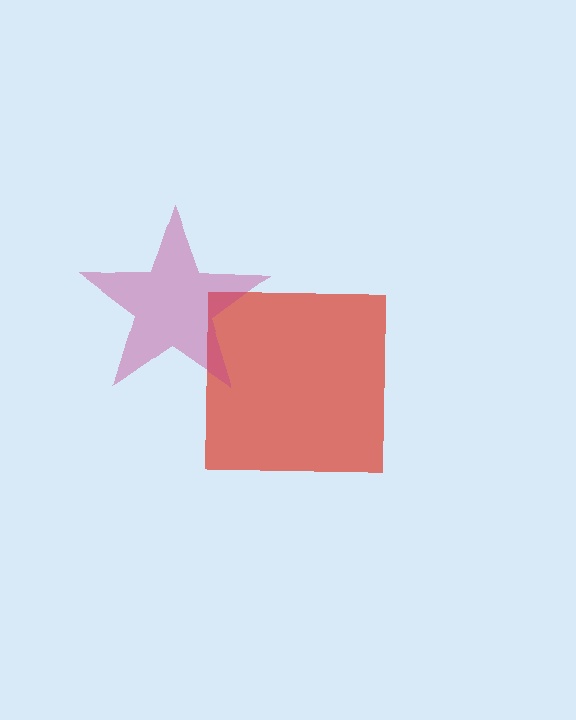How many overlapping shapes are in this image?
There are 2 overlapping shapes in the image.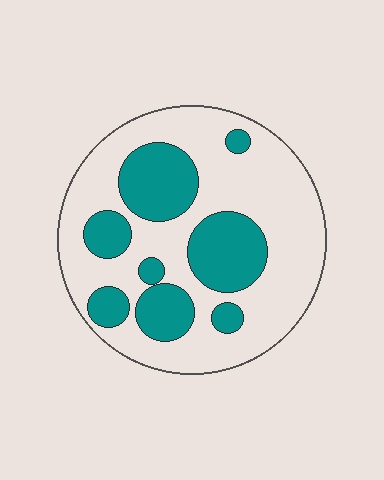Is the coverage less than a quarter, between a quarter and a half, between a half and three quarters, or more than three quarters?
Between a quarter and a half.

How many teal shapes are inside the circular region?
8.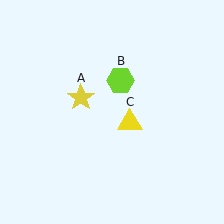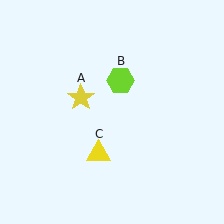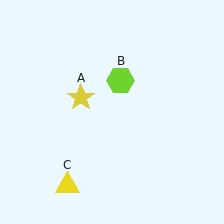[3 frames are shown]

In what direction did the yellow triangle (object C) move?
The yellow triangle (object C) moved down and to the left.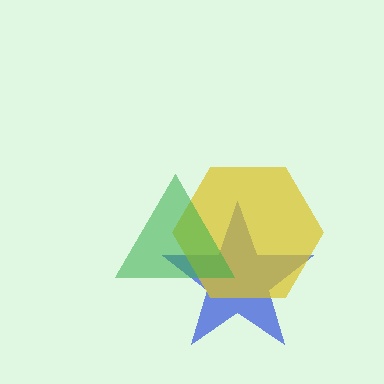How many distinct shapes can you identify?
There are 3 distinct shapes: a blue star, a yellow hexagon, a green triangle.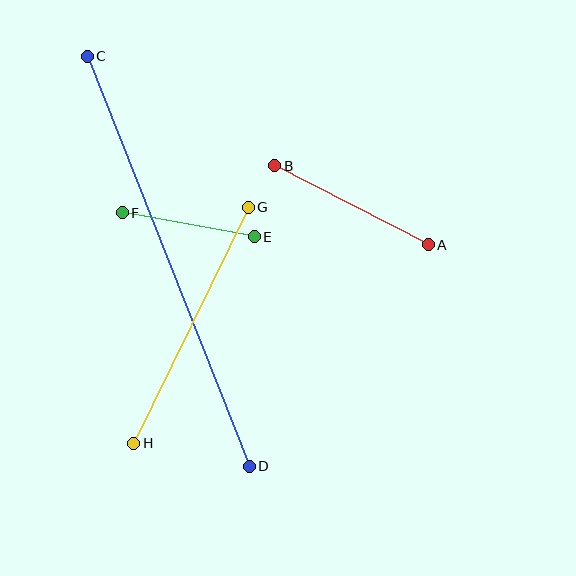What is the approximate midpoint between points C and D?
The midpoint is at approximately (168, 261) pixels.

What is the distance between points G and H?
The distance is approximately 262 pixels.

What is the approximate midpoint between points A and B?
The midpoint is at approximately (351, 205) pixels.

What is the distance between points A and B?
The distance is approximately 173 pixels.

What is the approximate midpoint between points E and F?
The midpoint is at approximately (188, 225) pixels.